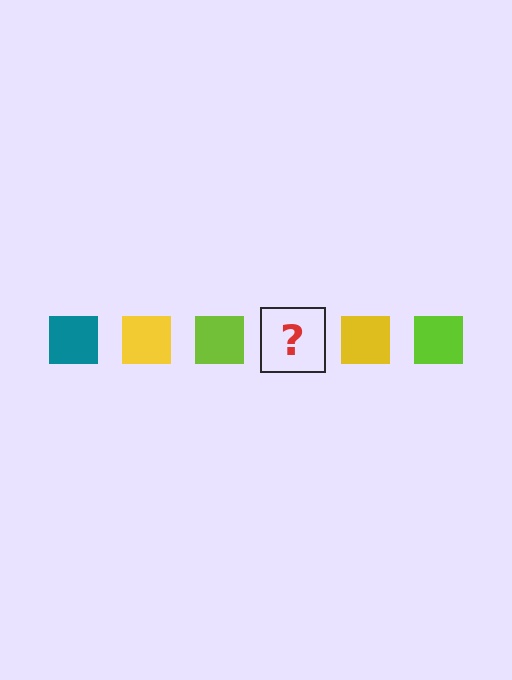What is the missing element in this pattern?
The missing element is a teal square.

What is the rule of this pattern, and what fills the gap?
The rule is that the pattern cycles through teal, yellow, lime squares. The gap should be filled with a teal square.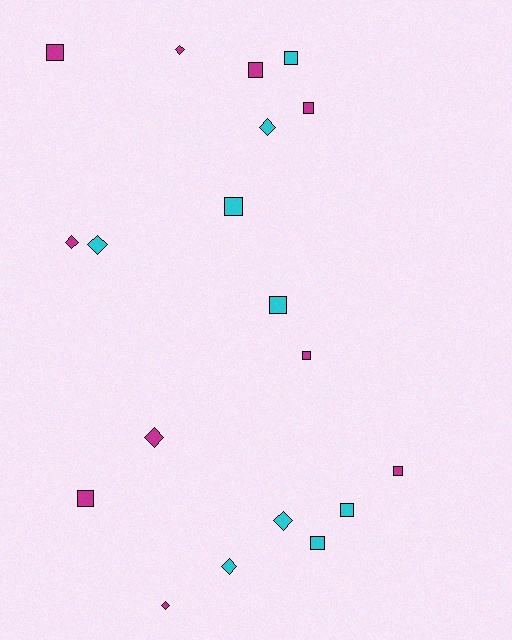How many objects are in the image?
There are 19 objects.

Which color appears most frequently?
Magenta, with 10 objects.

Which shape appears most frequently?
Square, with 11 objects.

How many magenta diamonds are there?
There are 4 magenta diamonds.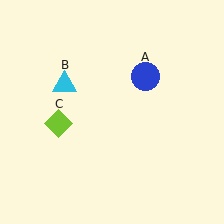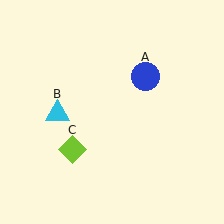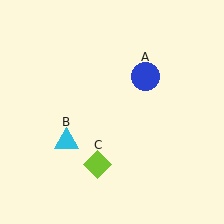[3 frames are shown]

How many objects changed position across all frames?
2 objects changed position: cyan triangle (object B), lime diamond (object C).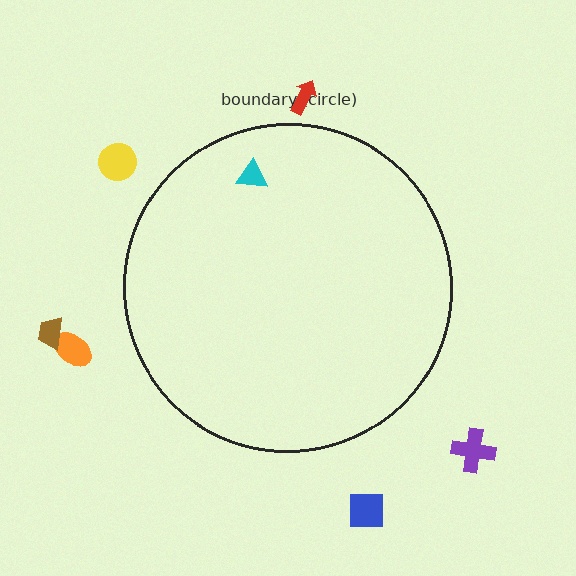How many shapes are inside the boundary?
1 inside, 6 outside.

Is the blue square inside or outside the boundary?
Outside.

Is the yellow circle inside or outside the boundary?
Outside.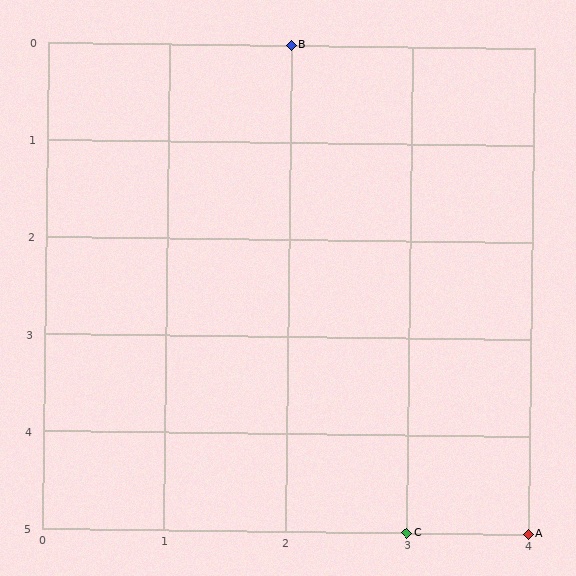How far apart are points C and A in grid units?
Points C and A are 1 column apart.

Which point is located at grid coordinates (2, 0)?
Point B is at (2, 0).